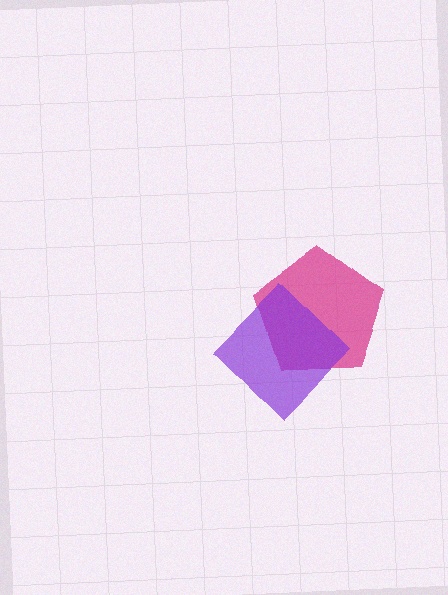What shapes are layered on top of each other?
The layered shapes are: a magenta pentagon, a purple diamond.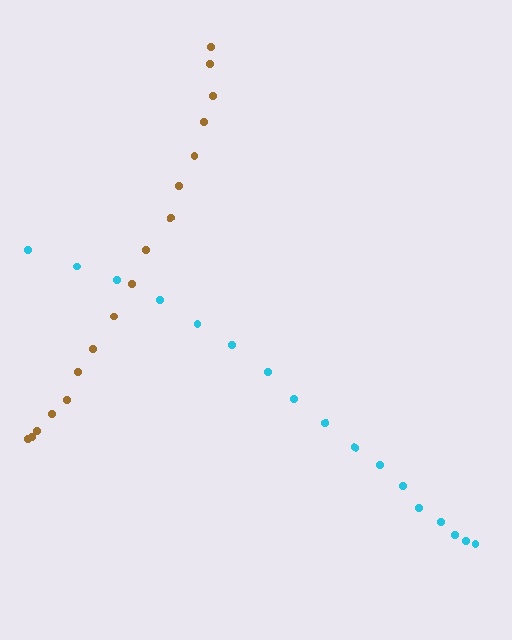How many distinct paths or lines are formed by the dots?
There are 2 distinct paths.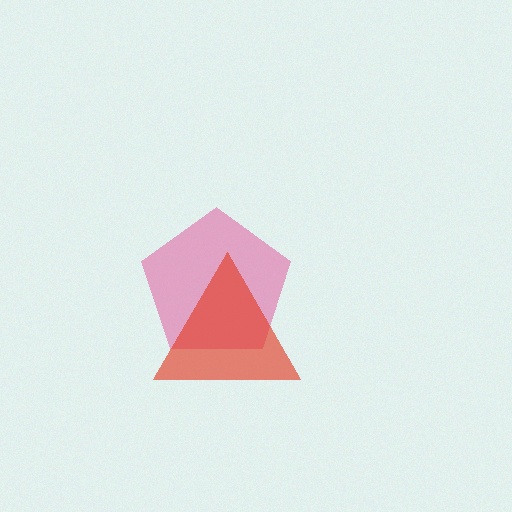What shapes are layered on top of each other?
The layered shapes are: a pink pentagon, a red triangle.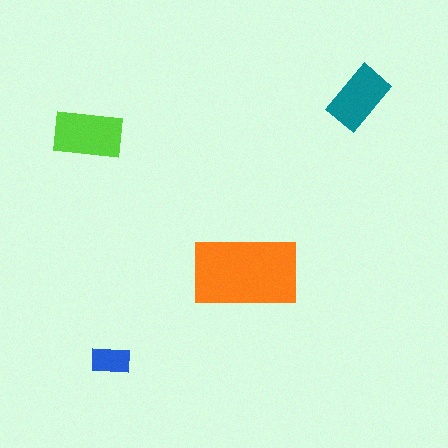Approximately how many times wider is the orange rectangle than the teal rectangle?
About 1.5 times wider.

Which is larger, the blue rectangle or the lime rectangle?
The lime one.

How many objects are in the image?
There are 4 objects in the image.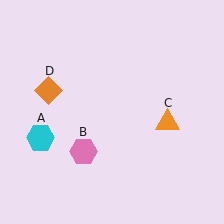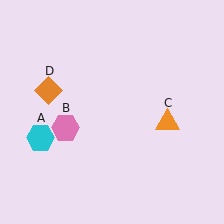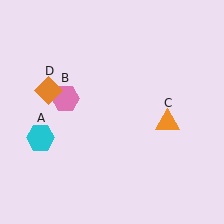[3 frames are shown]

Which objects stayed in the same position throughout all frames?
Cyan hexagon (object A) and orange triangle (object C) and orange diamond (object D) remained stationary.